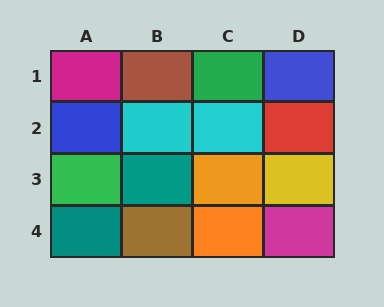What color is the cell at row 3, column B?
Teal.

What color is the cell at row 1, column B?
Brown.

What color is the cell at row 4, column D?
Magenta.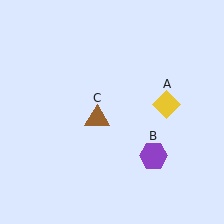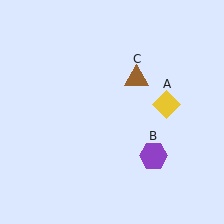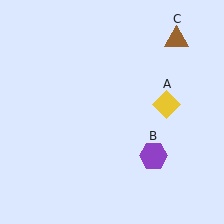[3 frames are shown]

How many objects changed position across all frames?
1 object changed position: brown triangle (object C).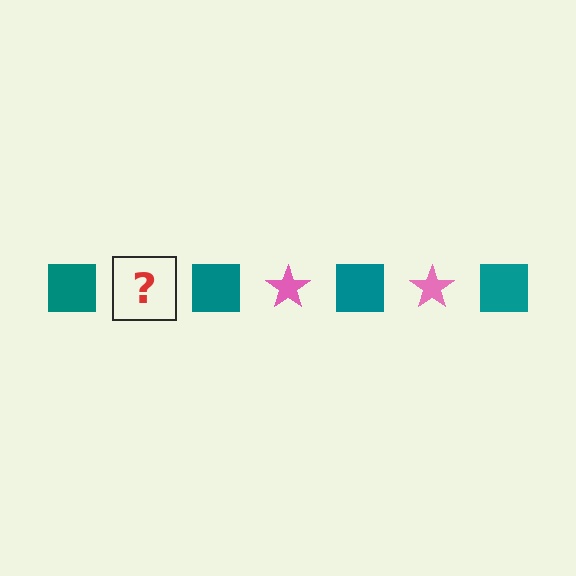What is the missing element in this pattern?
The missing element is a pink star.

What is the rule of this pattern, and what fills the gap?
The rule is that the pattern alternates between teal square and pink star. The gap should be filled with a pink star.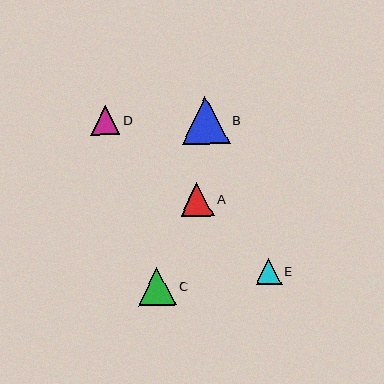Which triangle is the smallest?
Triangle E is the smallest with a size of approximately 26 pixels.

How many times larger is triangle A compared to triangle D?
Triangle A is approximately 1.2 times the size of triangle D.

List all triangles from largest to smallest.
From largest to smallest: B, C, A, D, E.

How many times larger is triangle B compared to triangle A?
Triangle B is approximately 1.4 times the size of triangle A.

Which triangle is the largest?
Triangle B is the largest with a size of approximately 48 pixels.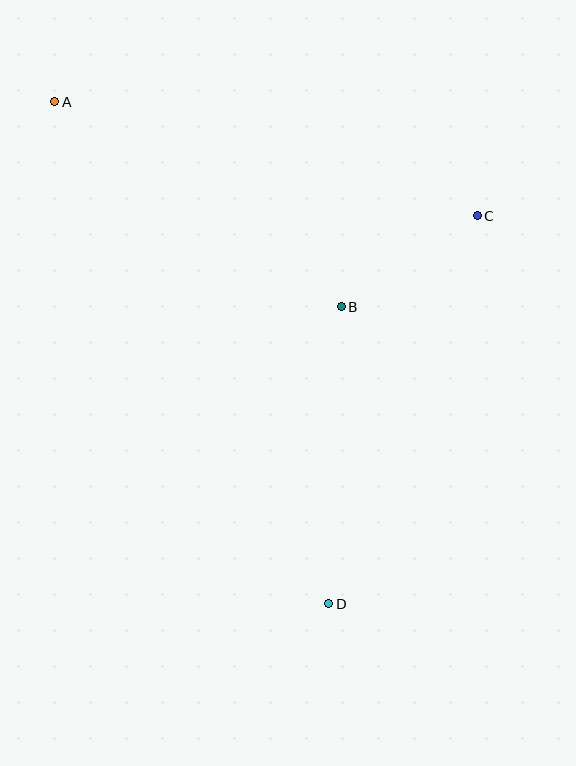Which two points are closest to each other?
Points B and C are closest to each other.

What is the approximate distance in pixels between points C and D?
The distance between C and D is approximately 416 pixels.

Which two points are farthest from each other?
Points A and D are farthest from each other.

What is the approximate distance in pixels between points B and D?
The distance between B and D is approximately 297 pixels.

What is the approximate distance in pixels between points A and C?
The distance between A and C is approximately 437 pixels.